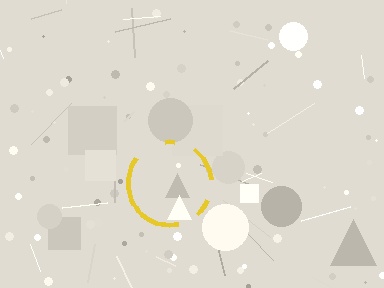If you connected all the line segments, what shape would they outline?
They would outline a circle.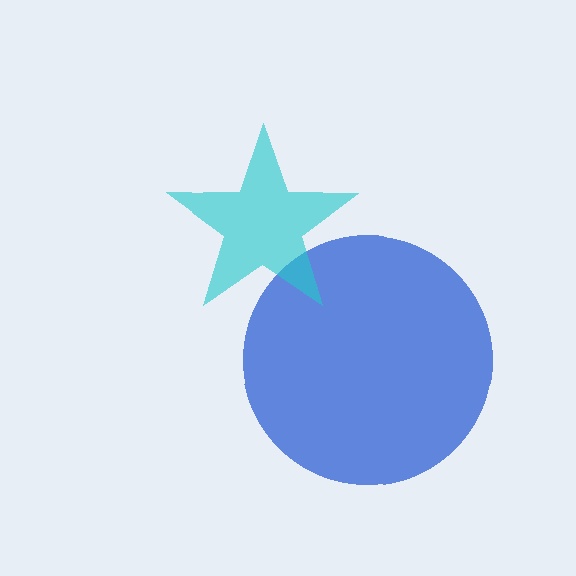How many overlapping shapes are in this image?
There are 2 overlapping shapes in the image.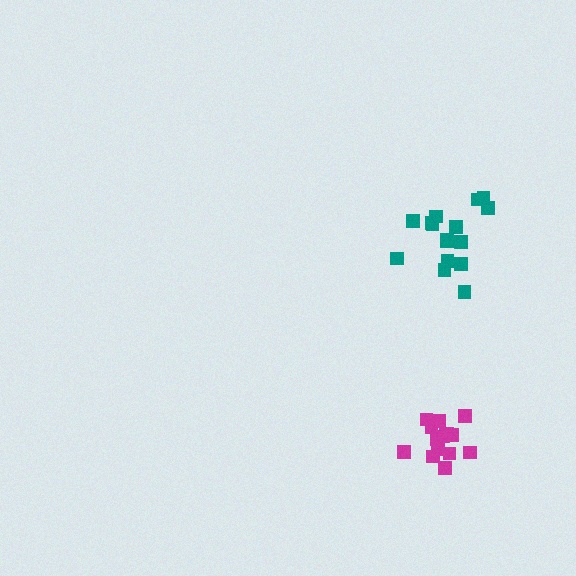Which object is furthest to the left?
The magenta cluster is leftmost.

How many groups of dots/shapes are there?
There are 2 groups.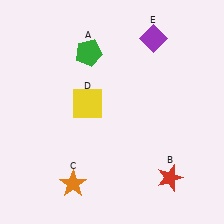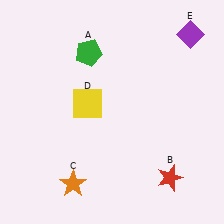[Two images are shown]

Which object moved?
The purple diamond (E) moved right.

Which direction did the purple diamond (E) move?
The purple diamond (E) moved right.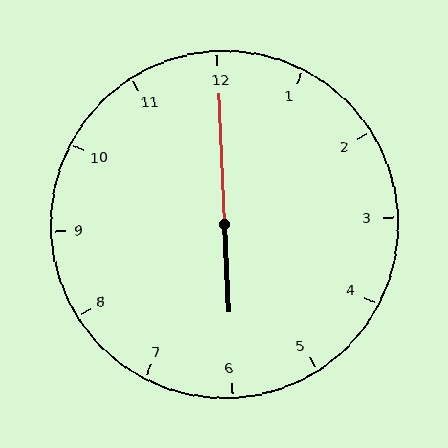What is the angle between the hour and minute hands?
Approximately 180 degrees.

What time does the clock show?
6:00.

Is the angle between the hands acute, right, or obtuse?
It is obtuse.